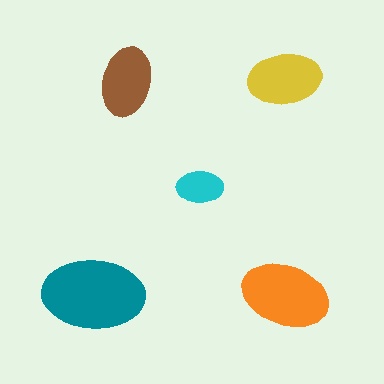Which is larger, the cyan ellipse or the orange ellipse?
The orange one.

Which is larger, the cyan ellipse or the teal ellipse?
The teal one.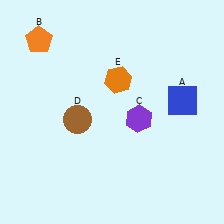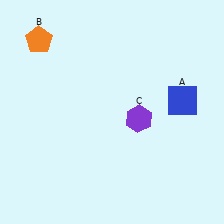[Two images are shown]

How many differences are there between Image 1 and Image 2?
There are 2 differences between the two images.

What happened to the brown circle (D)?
The brown circle (D) was removed in Image 2. It was in the bottom-left area of Image 1.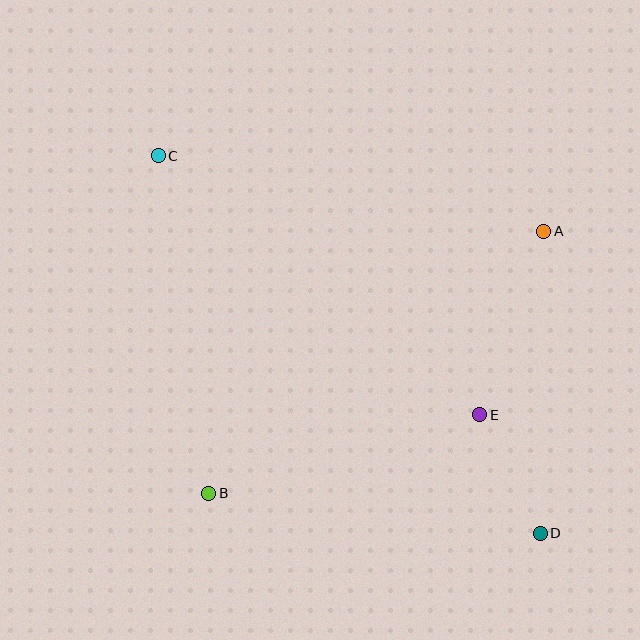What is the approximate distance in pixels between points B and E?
The distance between B and E is approximately 282 pixels.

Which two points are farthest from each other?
Points C and D are farthest from each other.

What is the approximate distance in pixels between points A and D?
The distance between A and D is approximately 302 pixels.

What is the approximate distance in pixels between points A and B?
The distance between A and B is approximately 425 pixels.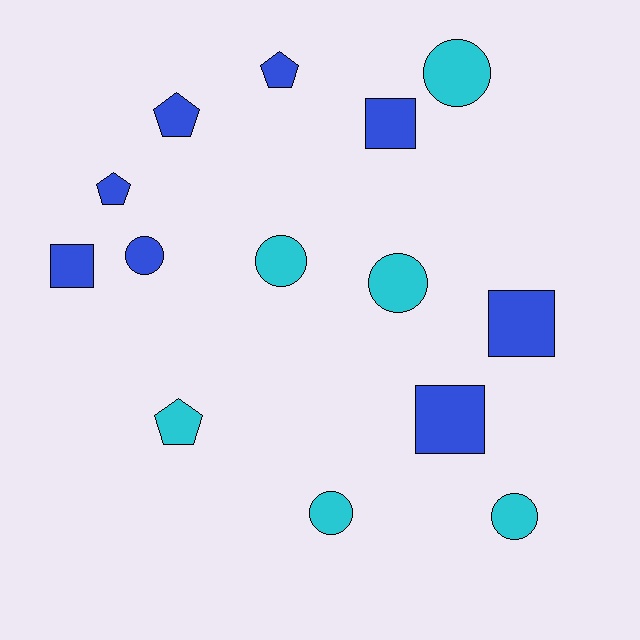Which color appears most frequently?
Blue, with 8 objects.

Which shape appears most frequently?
Circle, with 6 objects.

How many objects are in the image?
There are 14 objects.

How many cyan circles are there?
There are 5 cyan circles.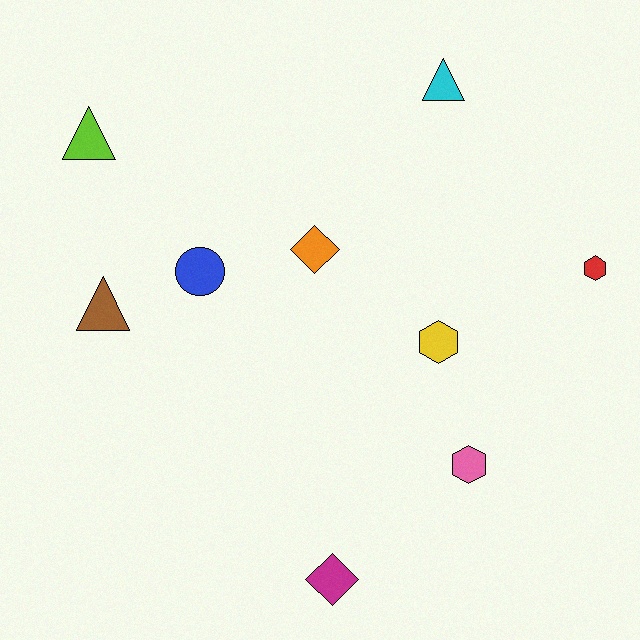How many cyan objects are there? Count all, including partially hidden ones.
There is 1 cyan object.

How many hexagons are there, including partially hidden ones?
There are 3 hexagons.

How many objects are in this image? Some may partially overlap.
There are 9 objects.